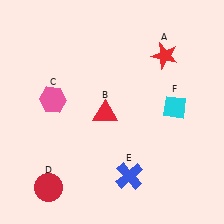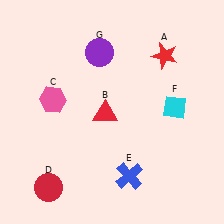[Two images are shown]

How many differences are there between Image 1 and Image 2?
There is 1 difference between the two images.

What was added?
A purple circle (G) was added in Image 2.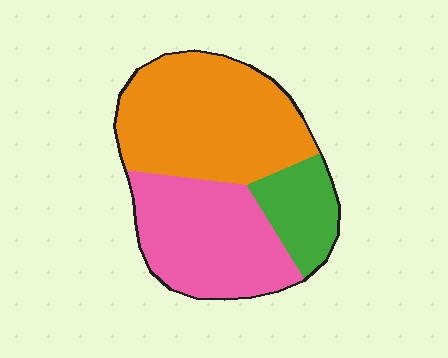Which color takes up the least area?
Green, at roughly 15%.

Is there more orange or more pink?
Orange.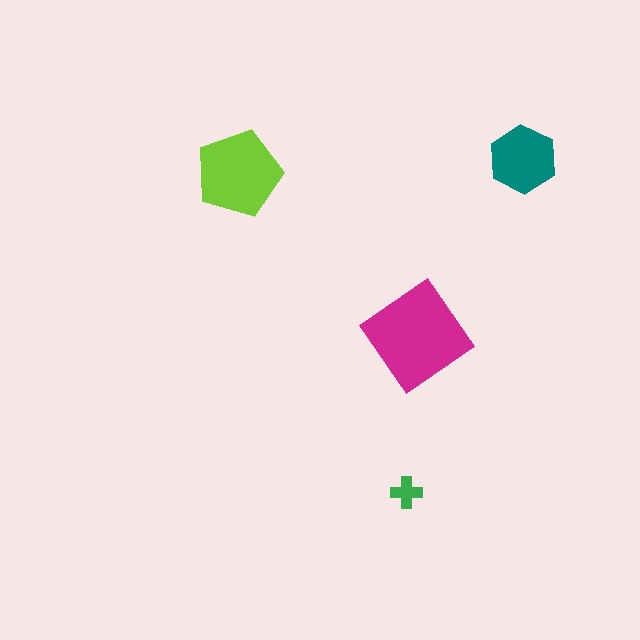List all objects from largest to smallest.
The magenta diamond, the lime pentagon, the teal hexagon, the green cross.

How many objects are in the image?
There are 4 objects in the image.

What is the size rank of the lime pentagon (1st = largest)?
2nd.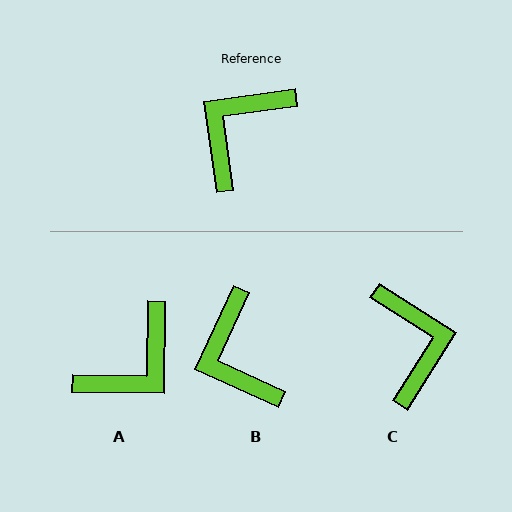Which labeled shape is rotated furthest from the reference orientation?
A, about 171 degrees away.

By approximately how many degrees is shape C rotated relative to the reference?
Approximately 130 degrees clockwise.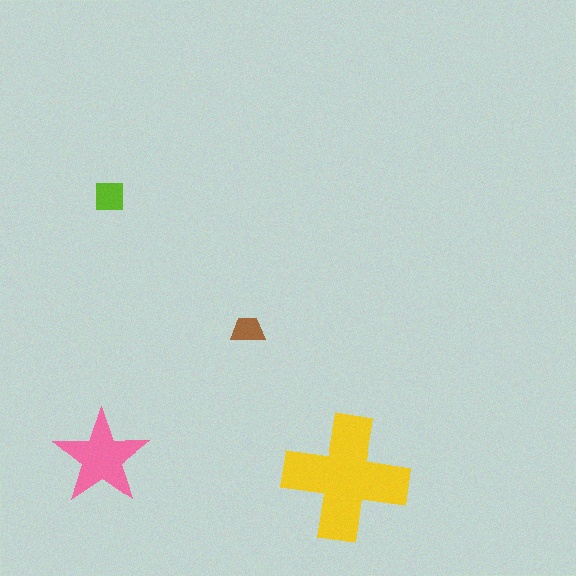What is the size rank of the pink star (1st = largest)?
2nd.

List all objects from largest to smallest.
The yellow cross, the pink star, the lime square, the brown trapezoid.